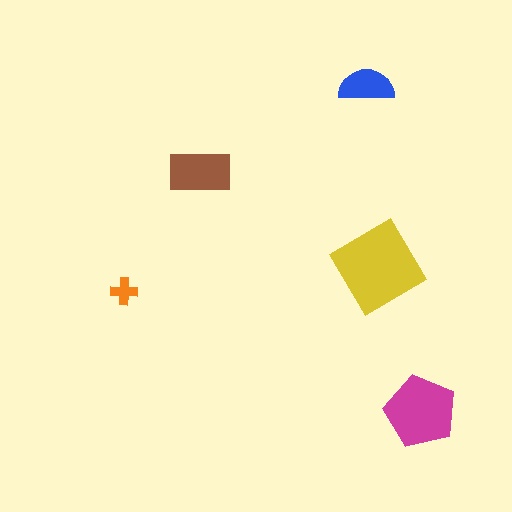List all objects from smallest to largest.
The orange cross, the blue semicircle, the brown rectangle, the magenta pentagon, the yellow diamond.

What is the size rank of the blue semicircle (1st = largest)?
4th.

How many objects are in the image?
There are 5 objects in the image.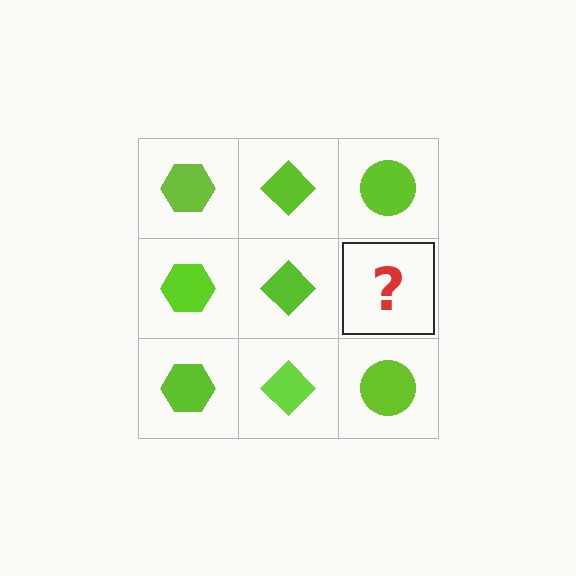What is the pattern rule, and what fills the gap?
The rule is that each column has a consistent shape. The gap should be filled with a lime circle.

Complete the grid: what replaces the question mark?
The question mark should be replaced with a lime circle.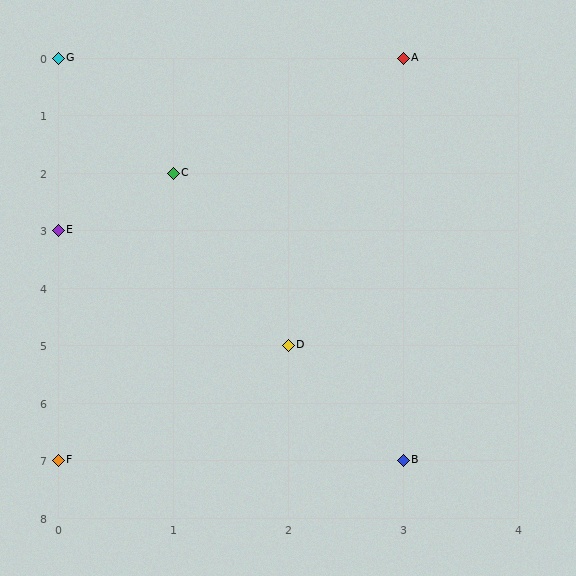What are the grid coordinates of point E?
Point E is at grid coordinates (0, 3).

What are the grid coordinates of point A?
Point A is at grid coordinates (3, 0).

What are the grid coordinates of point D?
Point D is at grid coordinates (2, 5).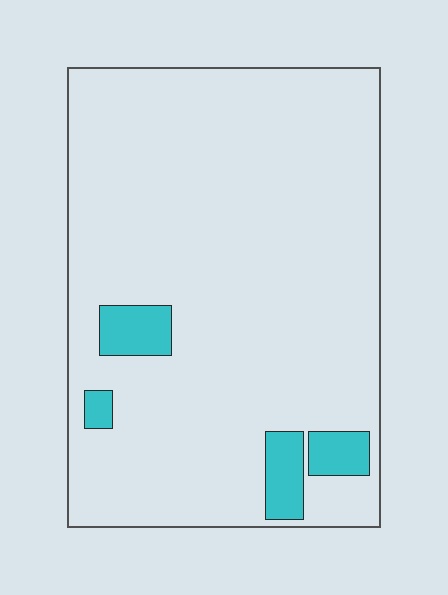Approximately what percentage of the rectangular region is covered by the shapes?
Approximately 10%.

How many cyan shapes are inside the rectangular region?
4.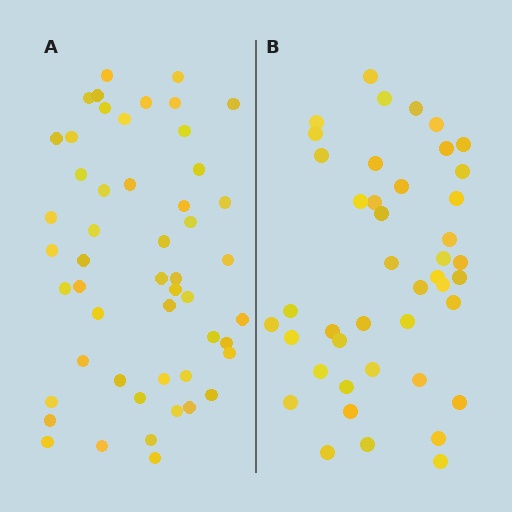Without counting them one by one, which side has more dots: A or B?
Region A (the left region) has more dots.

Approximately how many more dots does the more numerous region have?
Region A has roughly 8 or so more dots than region B.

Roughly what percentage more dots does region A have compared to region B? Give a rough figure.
About 20% more.